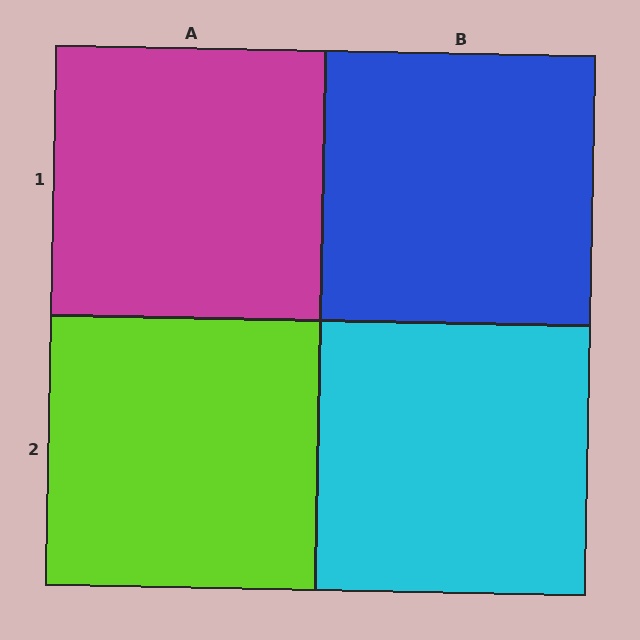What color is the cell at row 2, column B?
Cyan.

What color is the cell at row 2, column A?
Lime.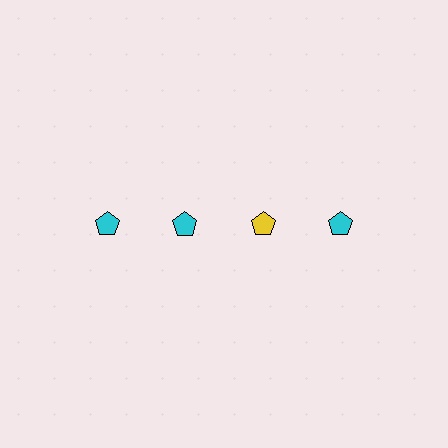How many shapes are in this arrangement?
There are 4 shapes arranged in a grid pattern.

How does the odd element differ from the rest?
It has a different color: yellow instead of cyan.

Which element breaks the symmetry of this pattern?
The yellow pentagon in the top row, center column breaks the symmetry. All other shapes are cyan pentagons.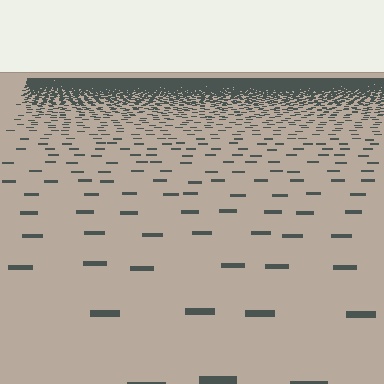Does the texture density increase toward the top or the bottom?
Density increases toward the top.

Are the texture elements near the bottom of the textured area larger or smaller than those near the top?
Larger. Near the bottom, elements are closer to the viewer and appear at a bigger on-screen size.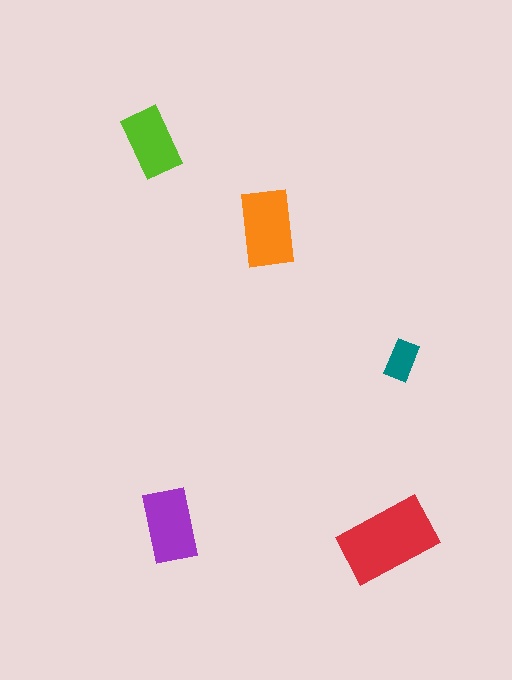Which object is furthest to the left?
The lime rectangle is leftmost.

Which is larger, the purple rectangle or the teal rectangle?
The purple one.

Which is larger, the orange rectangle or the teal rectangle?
The orange one.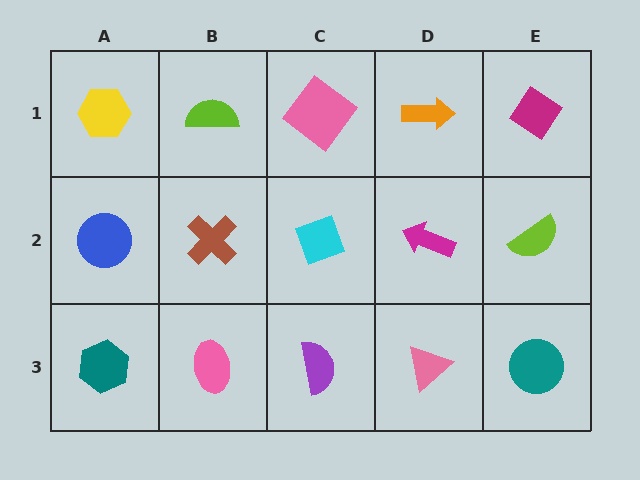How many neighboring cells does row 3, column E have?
2.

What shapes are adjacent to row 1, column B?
A brown cross (row 2, column B), a yellow hexagon (row 1, column A), a pink diamond (row 1, column C).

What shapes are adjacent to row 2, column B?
A lime semicircle (row 1, column B), a pink ellipse (row 3, column B), a blue circle (row 2, column A), a cyan diamond (row 2, column C).